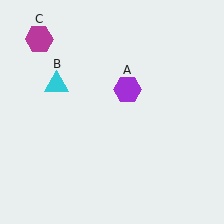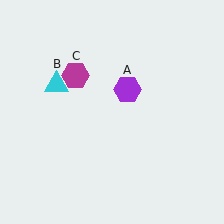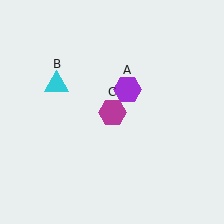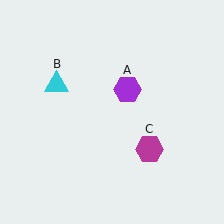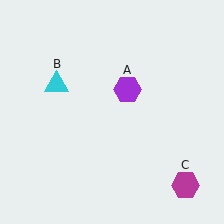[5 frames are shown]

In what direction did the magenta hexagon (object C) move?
The magenta hexagon (object C) moved down and to the right.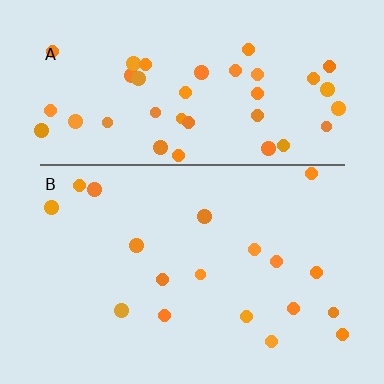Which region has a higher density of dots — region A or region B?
A (the top).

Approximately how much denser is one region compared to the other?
Approximately 2.3× — region A over region B.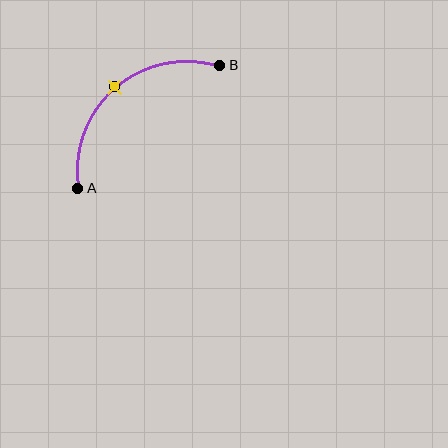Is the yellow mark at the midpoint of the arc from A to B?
Yes. The yellow mark lies on the arc at equal arc-length from both A and B — it is the arc midpoint.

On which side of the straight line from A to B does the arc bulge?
The arc bulges above and to the left of the straight line connecting A and B.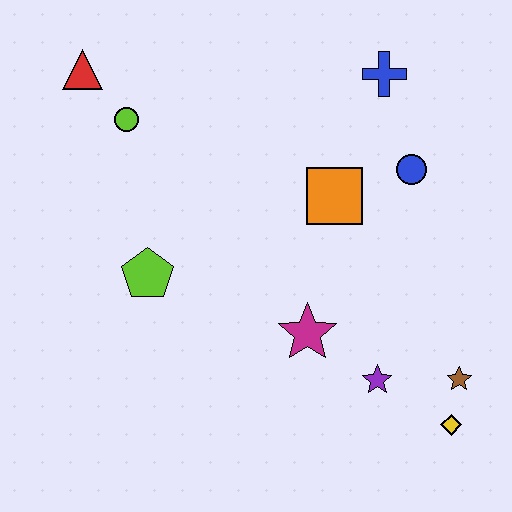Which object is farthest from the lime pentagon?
The yellow diamond is farthest from the lime pentagon.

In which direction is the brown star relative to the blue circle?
The brown star is below the blue circle.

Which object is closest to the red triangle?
The lime circle is closest to the red triangle.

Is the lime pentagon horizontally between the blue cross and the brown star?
No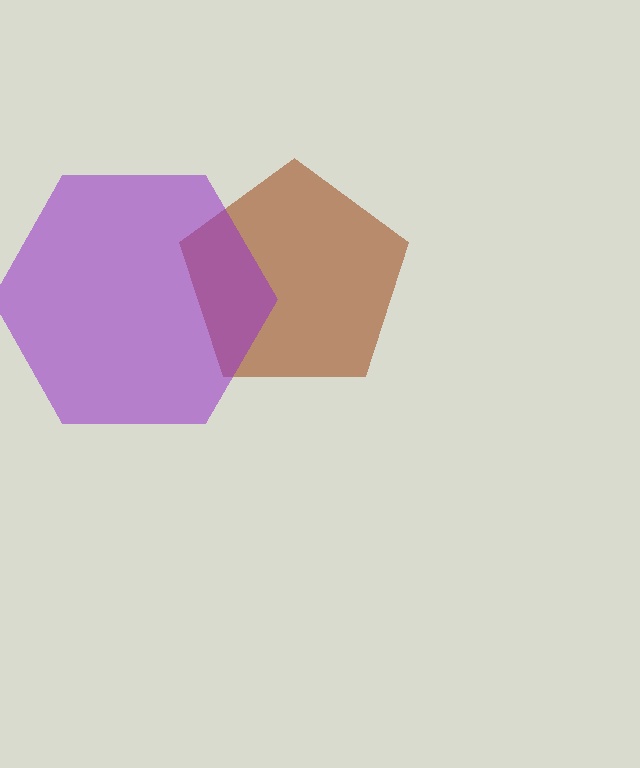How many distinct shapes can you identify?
There are 2 distinct shapes: a brown pentagon, a purple hexagon.